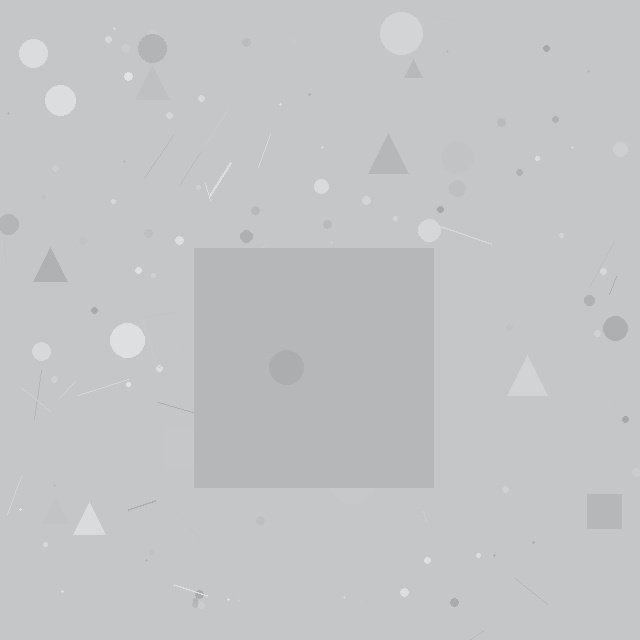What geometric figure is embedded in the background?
A square is embedded in the background.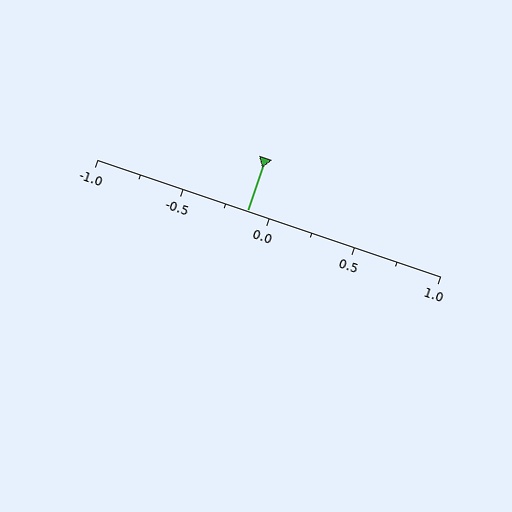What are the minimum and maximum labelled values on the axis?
The axis runs from -1.0 to 1.0.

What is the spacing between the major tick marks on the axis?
The major ticks are spaced 0.5 apart.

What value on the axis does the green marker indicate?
The marker indicates approximately -0.12.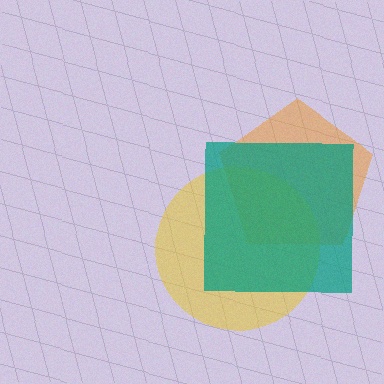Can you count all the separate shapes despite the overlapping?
Yes, there are 3 separate shapes.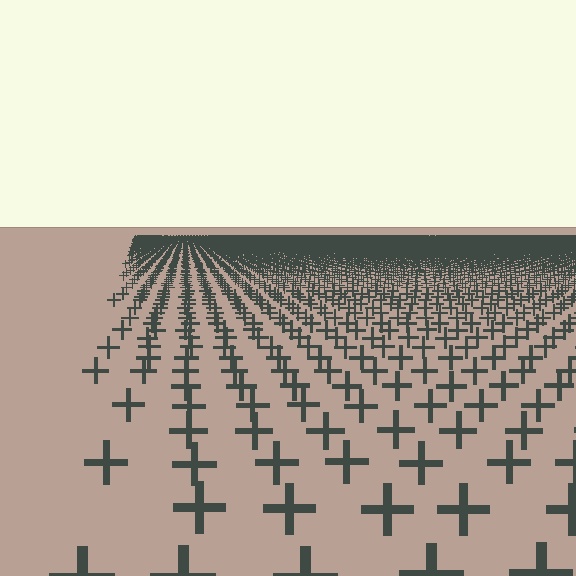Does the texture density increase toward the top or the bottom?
Density increases toward the top.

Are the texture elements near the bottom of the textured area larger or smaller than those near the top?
Larger. Near the bottom, elements are closer to the viewer and appear at a bigger on-screen size.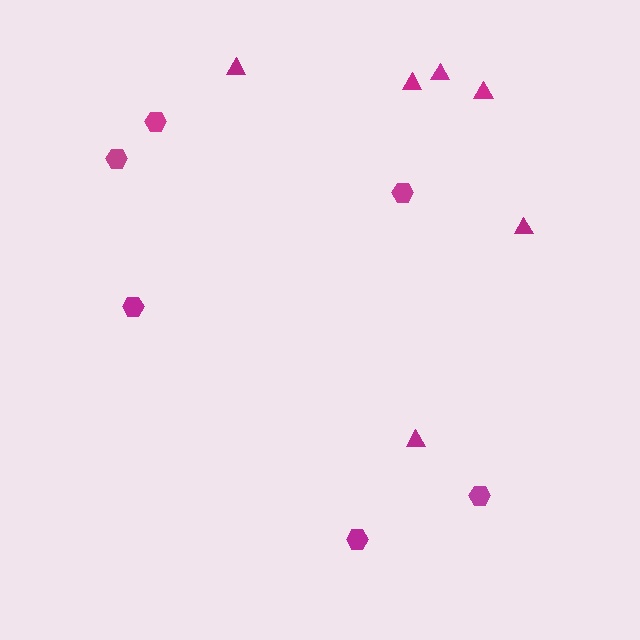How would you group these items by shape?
There are 2 groups: one group of hexagons (6) and one group of triangles (6).